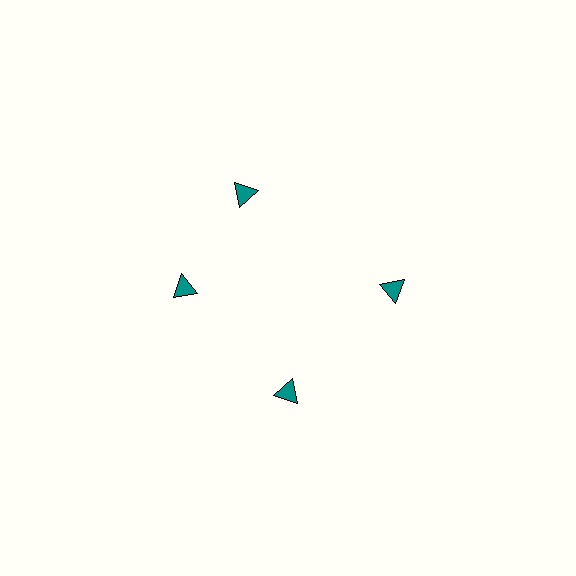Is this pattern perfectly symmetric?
No. The 4 teal triangles are arranged in a ring, but one element near the 12 o'clock position is rotated out of alignment along the ring, breaking the 4-fold rotational symmetry.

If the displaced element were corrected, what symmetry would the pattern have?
It would have 4-fold rotational symmetry — the pattern would map onto itself every 90 degrees.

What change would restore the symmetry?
The symmetry would be restored by rotating it back into even spacing with its neighbors so that all 4 triangles sit at equal angles and equal distance from the center.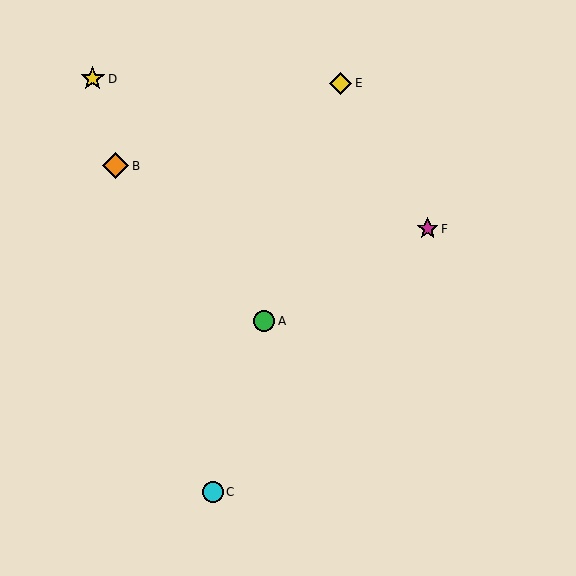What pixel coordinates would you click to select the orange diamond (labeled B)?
Click at (116, 166) to select the orange diamond B.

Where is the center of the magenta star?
The center of the magenta star is at (428, 229).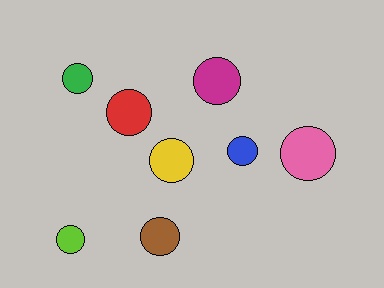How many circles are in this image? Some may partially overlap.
There are 8 circles.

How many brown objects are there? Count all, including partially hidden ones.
There is 1 brown object.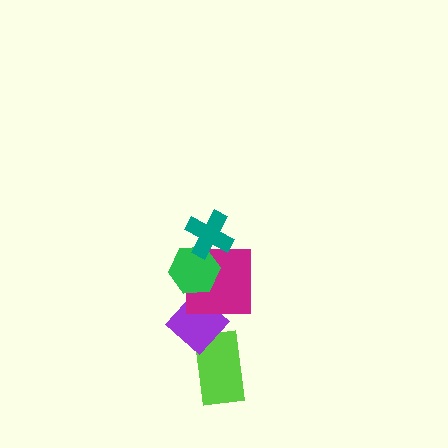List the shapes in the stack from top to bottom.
From top to bottom: the teal cross, the green hexagon, the magenta square, the purple diamond, the lime rectangle.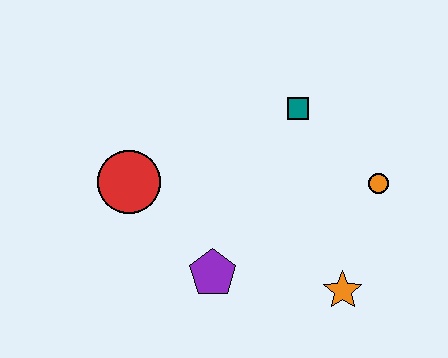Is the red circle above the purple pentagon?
Yes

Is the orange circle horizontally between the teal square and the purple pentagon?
No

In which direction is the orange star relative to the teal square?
The orange star is below the teal square.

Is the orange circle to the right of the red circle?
Yes